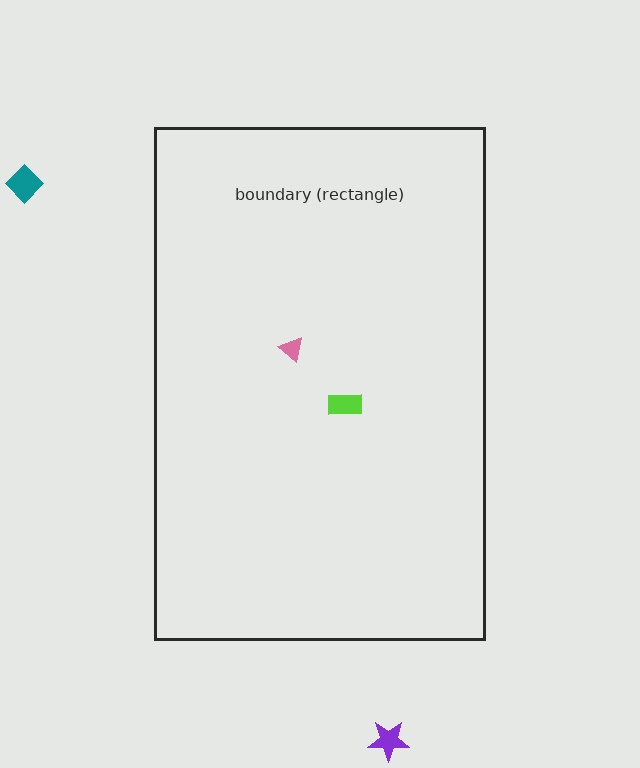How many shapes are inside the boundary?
2 inside, 2 outside.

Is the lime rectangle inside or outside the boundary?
Inside.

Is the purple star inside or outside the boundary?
Outside.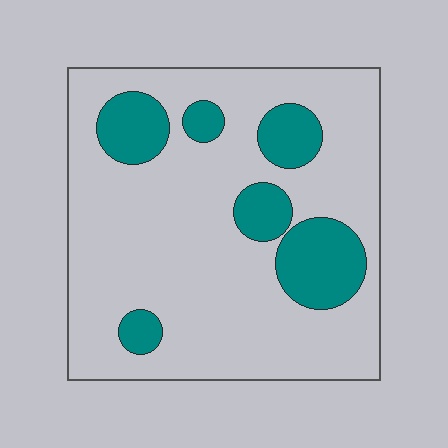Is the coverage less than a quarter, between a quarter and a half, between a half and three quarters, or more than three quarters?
Less than a quarter.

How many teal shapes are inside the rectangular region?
6.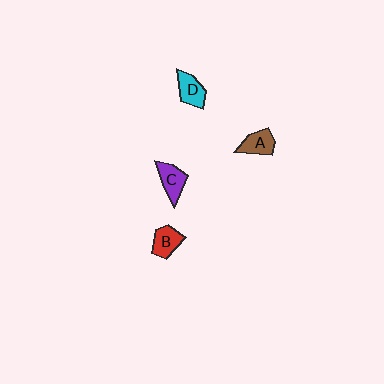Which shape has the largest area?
Shape C (purple).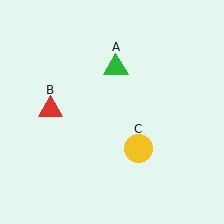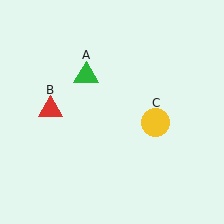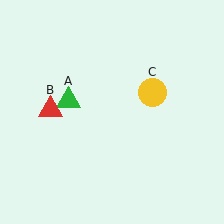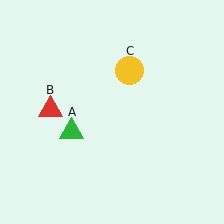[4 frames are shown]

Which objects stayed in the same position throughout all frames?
Red triangle (object B) remained stationary.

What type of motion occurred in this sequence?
The green triangle (object A), yellow circle (object C) rotated counterclockwise around the center of the scene.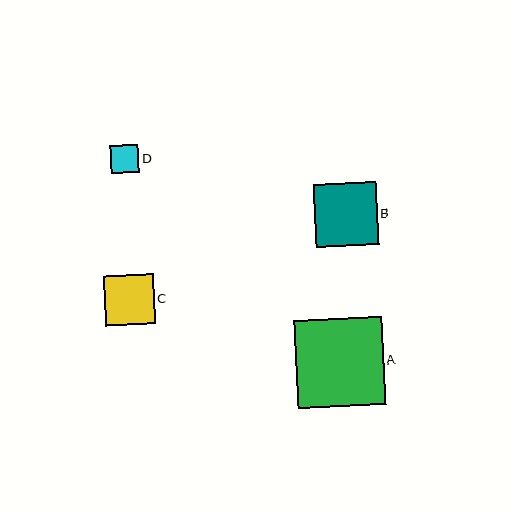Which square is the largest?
Square A is the largest with a size of approximately 88 pixels.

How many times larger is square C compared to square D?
Square C is approximately 1.8 times the size of square D.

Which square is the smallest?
Square D is the smallest with a size of approximately 28 pixels.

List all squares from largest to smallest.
From largest to smallest: A, B, C, D.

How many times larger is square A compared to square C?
Square A is approximately 1.8 times the size of square C.